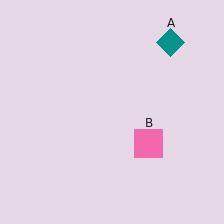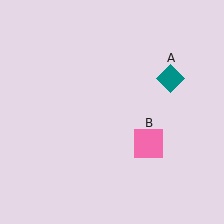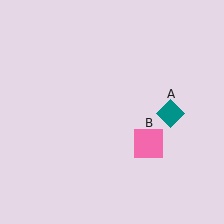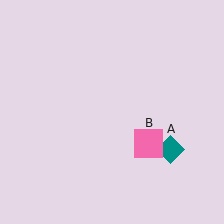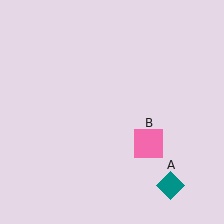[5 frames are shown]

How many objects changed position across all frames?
1 object changed position: teal diamond (object A).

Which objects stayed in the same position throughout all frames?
Pink square (object B) remained stationary.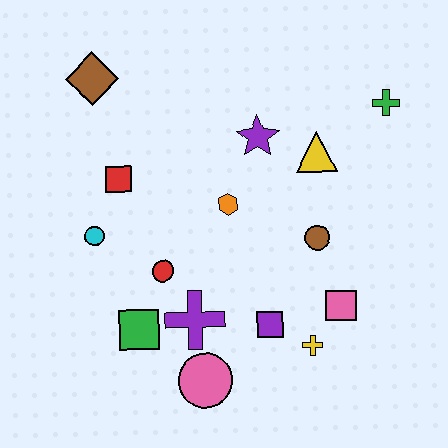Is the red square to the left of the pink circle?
Yes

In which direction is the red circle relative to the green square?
The red circle is above the green square.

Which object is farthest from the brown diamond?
The yellow cross is farthest from the brown diamond.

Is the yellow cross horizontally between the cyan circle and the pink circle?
No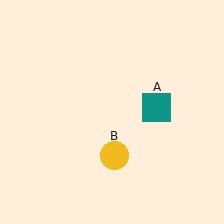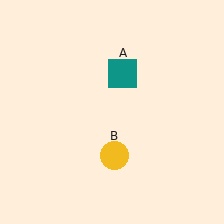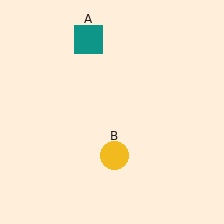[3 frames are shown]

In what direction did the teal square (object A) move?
The teal square (object A) moved up and to the left.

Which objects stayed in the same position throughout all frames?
Yellow circle (object B) remained stationary.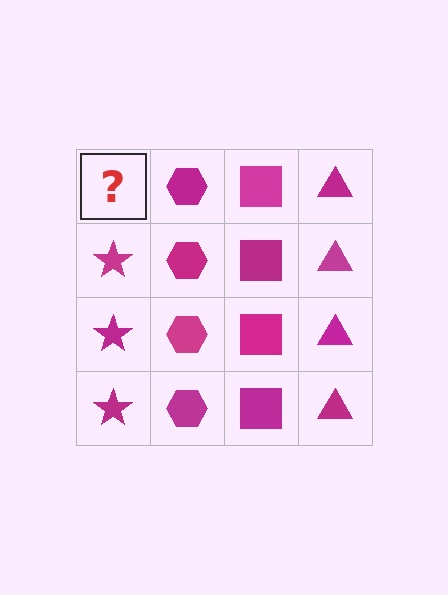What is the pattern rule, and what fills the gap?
The rule is that each column has a consistent shape. The gap should be filled with a magenta star.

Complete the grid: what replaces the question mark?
The question mark should be replaced with a magenta star.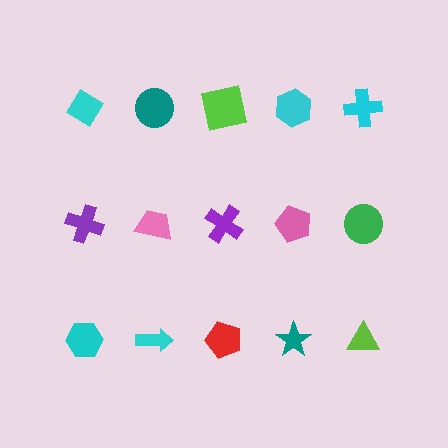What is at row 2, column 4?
A pink pentagon.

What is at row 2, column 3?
A purple cross.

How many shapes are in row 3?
5 shapes.